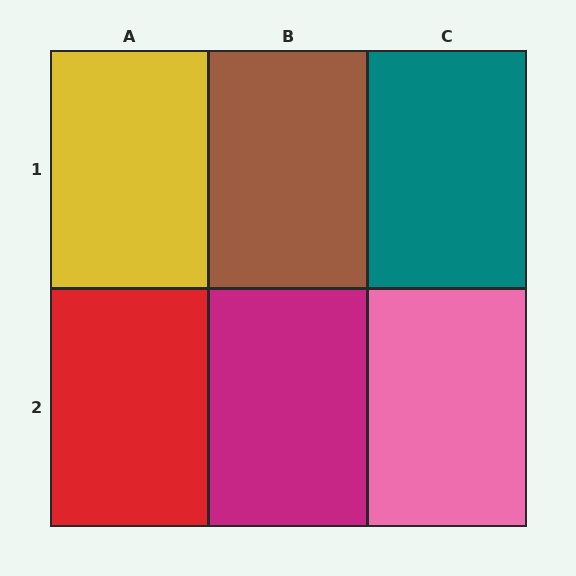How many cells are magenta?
1 cell is magenta.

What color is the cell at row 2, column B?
Magenta.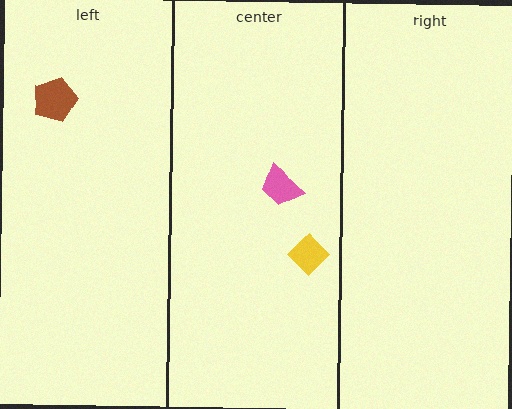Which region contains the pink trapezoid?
The center region.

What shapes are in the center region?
The yellow diamond, the pink trapezoid.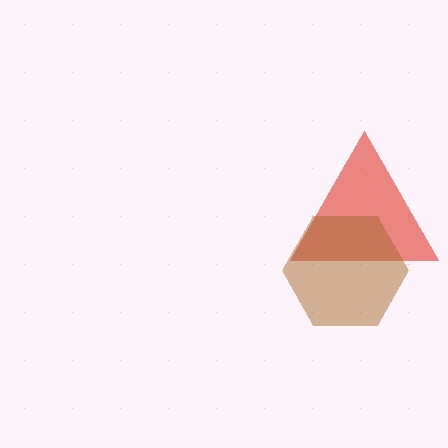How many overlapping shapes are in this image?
There are 2 overlapping shapes in the image.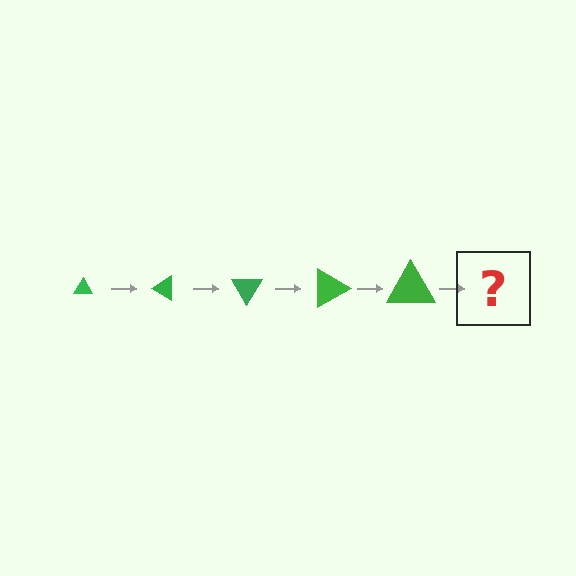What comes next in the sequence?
The next element should be a triangle, larger than the previous one and rotated 150 degrees from the start.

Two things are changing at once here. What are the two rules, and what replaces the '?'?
The two rules are that the triangle grows larger each step and it rotates 30 degrees each step. The '?' should be a triangle, larger than the previous one and rotated 150 degrees from the start.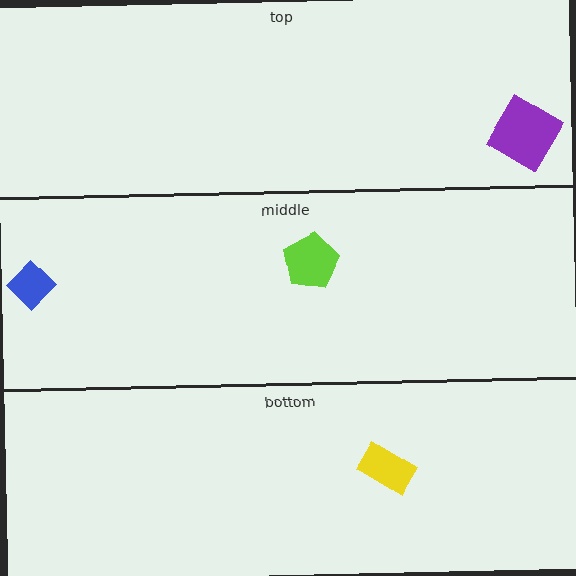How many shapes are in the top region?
1.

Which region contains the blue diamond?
The middle region.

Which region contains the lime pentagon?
The middle region.